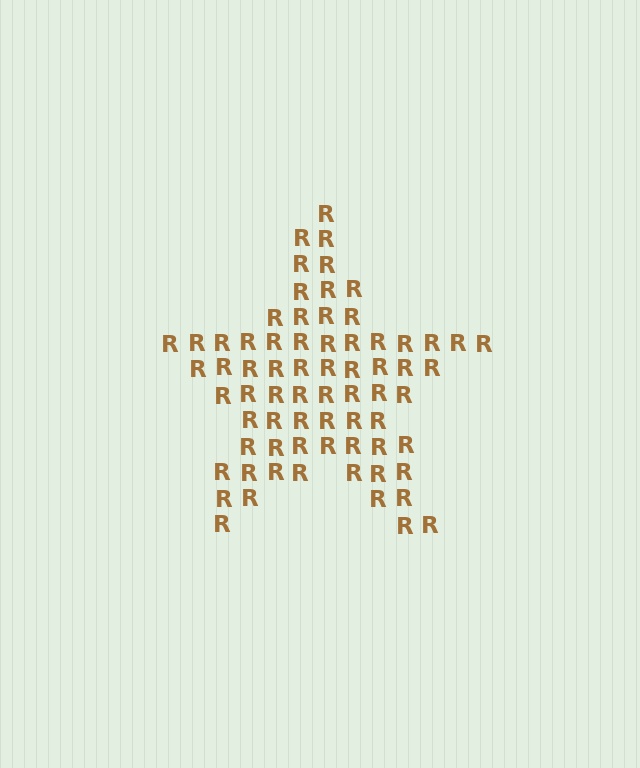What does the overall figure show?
The overall figure shows a star.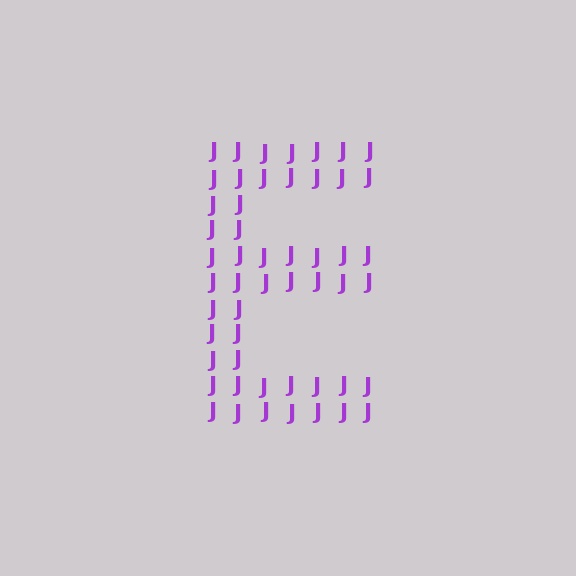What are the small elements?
The small elements are letter J's.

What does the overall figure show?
The overall figure shows the letter E.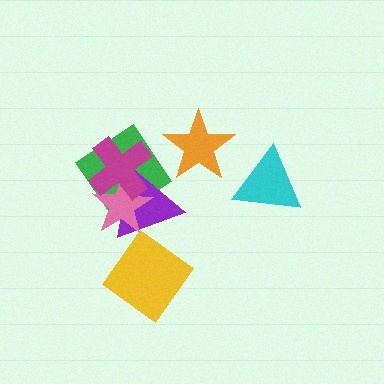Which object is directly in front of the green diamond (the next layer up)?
The purple triangle is directly in front of the green diamond.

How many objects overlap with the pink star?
3 objects overlap with the pink star.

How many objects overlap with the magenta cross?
3 objects overlap with the magenta cross.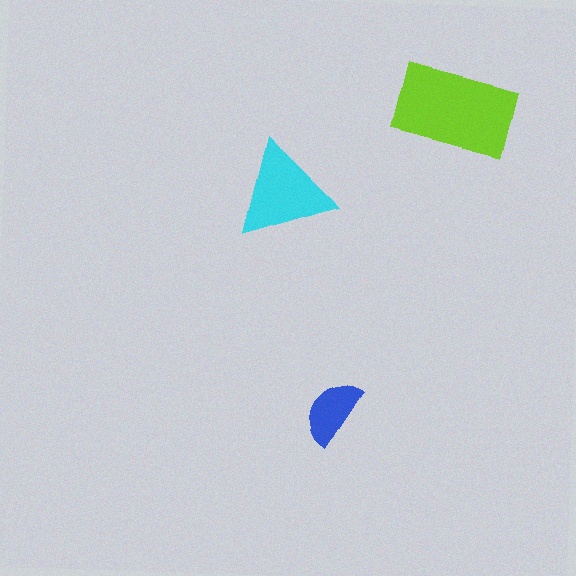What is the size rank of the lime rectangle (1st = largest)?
1st.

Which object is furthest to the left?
The cyan triangle is leftmost.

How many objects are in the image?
There are 3 objects in the image.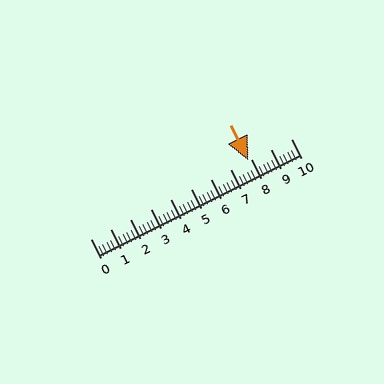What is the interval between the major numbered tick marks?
The major tick marks are spaced 1 units apart.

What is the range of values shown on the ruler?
The ruler shows values from 0 to 10.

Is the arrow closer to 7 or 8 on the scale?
The arrow is closer to 8.